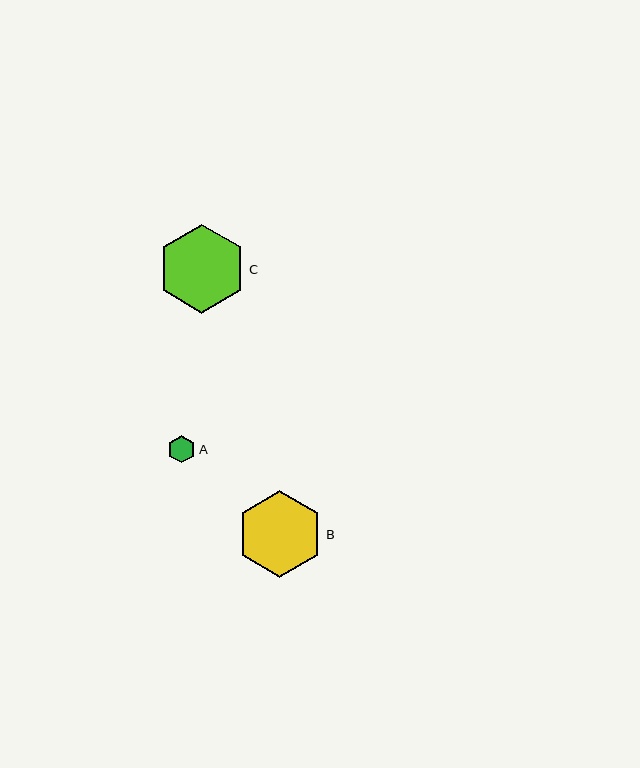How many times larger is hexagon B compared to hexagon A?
Hexagon B is approximately 3.2 times the size of hexagon A.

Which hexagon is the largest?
Hexagon C is the largest with a size of approximately 88 pixels.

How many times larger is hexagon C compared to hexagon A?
Hexagon C is approximately 3.2 times the size of hexagon A.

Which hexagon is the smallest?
Hexagon A is the smallest with a size of approximately 28 pixels.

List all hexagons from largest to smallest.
From largest to smallest: C, B, A.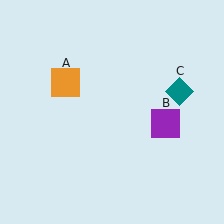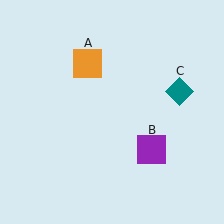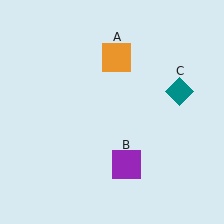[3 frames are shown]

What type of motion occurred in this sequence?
The orange square (object A), purple square (object B) rotated clockwise around the center of the scene.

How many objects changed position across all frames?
2 objects changed position: orange square (object A), purple square (object B).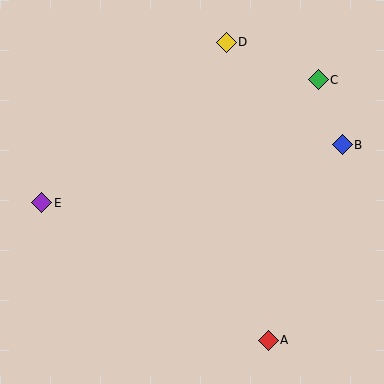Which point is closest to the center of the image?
Point E at (42, 203) is closest to the center.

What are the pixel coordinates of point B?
Point B is at (342, 145).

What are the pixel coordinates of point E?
Point E is at (42, 203).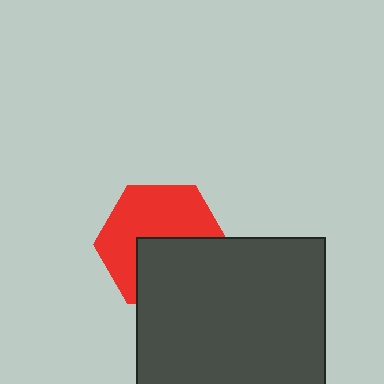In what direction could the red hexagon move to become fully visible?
The red hexagon could move up. That would shift it out from behind the dark gray square entirely.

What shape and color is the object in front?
The object in front is a dark gray square.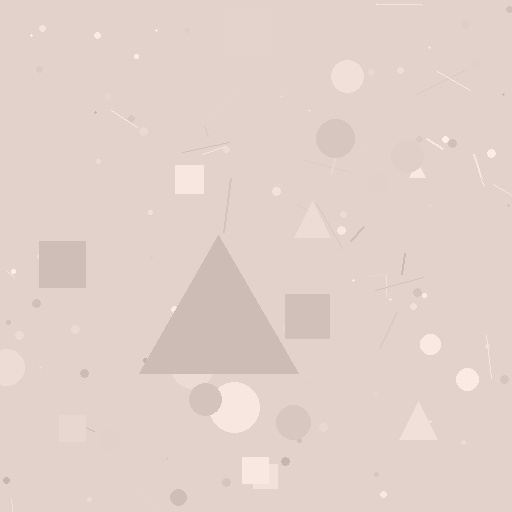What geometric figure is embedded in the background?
A triangle is embedded in the background.